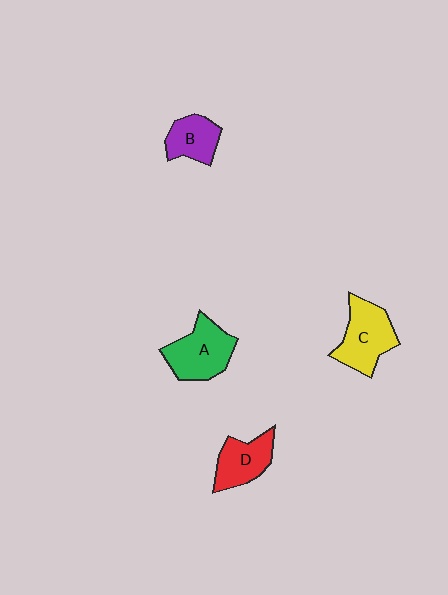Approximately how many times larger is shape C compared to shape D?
Approximately 1.3 times.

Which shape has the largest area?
Shape C (yellow).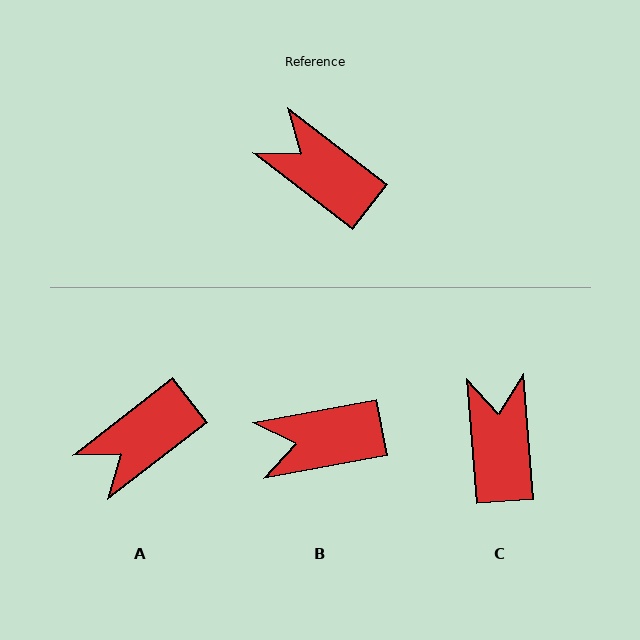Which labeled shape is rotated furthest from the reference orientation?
A, about 75 degrees away.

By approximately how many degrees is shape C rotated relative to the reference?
Approximately 48 degrees clockwise.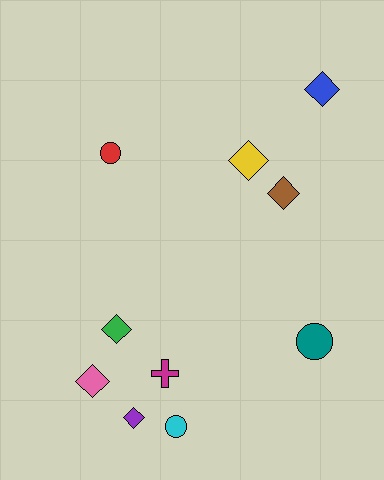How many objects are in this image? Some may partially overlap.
There are 10 objects.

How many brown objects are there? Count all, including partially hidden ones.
There is 1 brown object.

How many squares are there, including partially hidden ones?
There are no squares.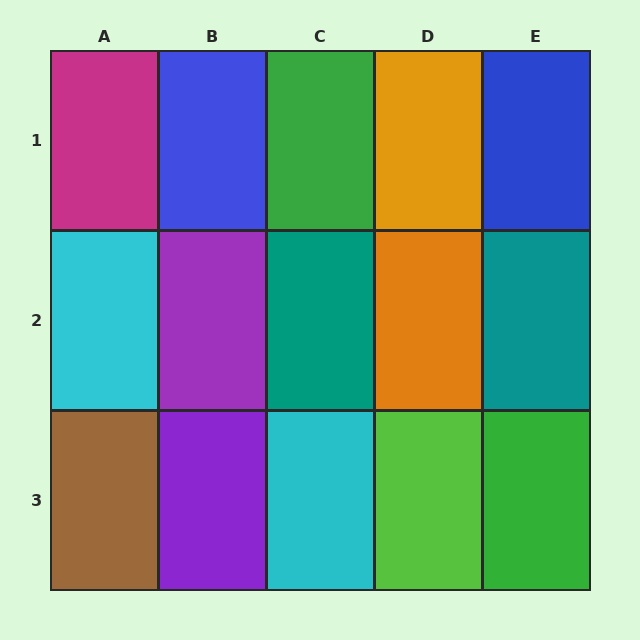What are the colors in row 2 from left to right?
Cyan, purple, teal, orange, teal.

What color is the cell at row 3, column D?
Lime.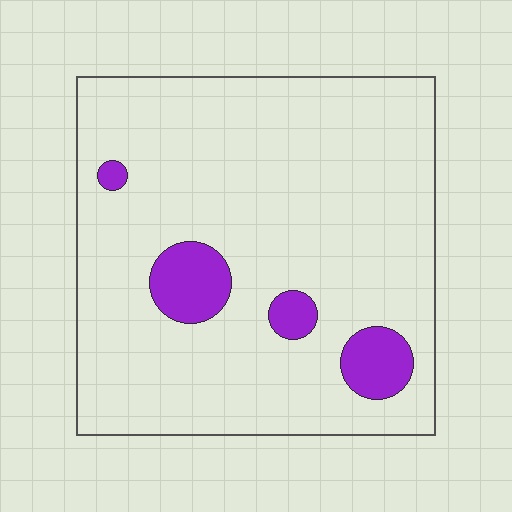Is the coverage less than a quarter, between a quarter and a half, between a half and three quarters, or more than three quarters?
Less than a quarter.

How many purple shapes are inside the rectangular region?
4.